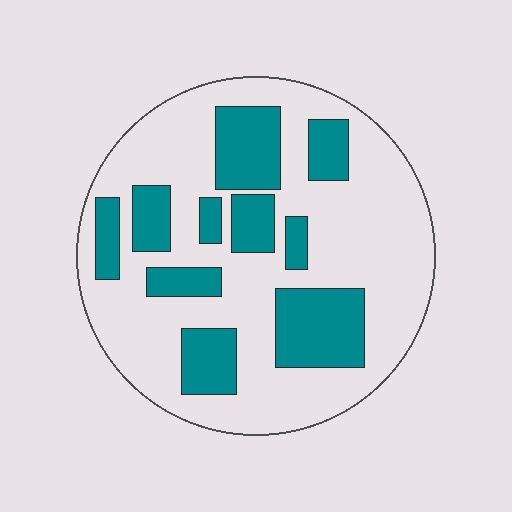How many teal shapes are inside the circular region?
10.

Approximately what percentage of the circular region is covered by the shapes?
Approximately 30%.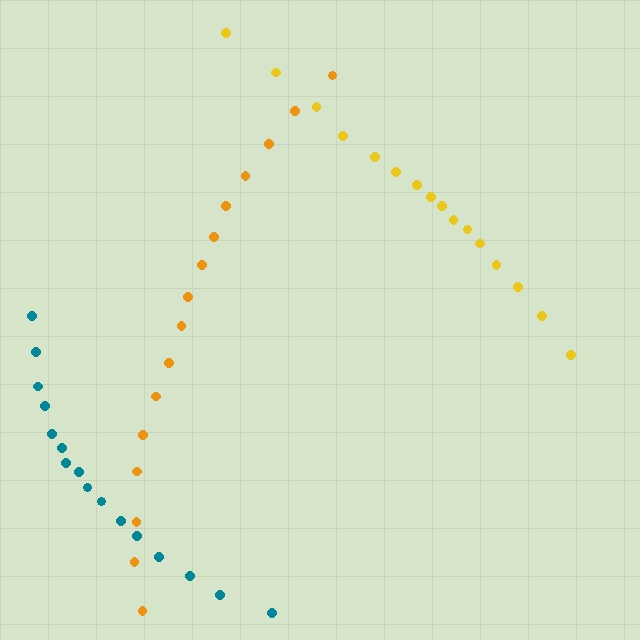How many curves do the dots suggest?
There are 3 distinct paths.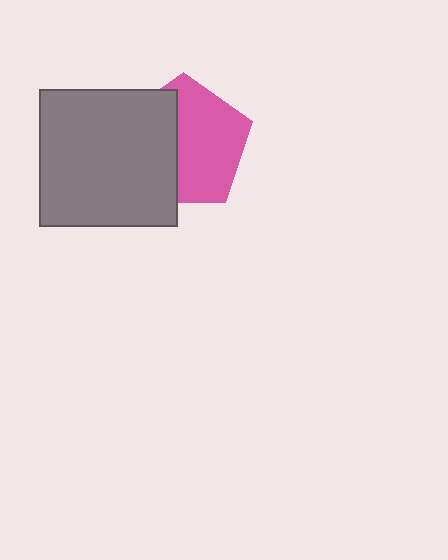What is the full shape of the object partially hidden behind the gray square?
The partially hidden object is a pink pentagon.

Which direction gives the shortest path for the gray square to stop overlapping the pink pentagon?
Moving left gives the shortest separation.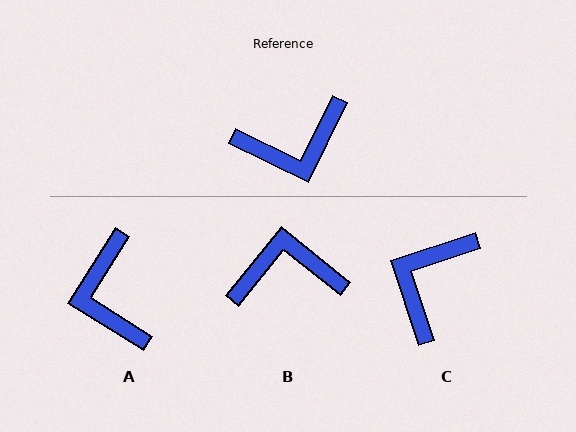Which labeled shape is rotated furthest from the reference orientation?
B, about 167 degrees away.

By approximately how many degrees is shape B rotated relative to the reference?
Approximately 167 degrees counter-clockwise.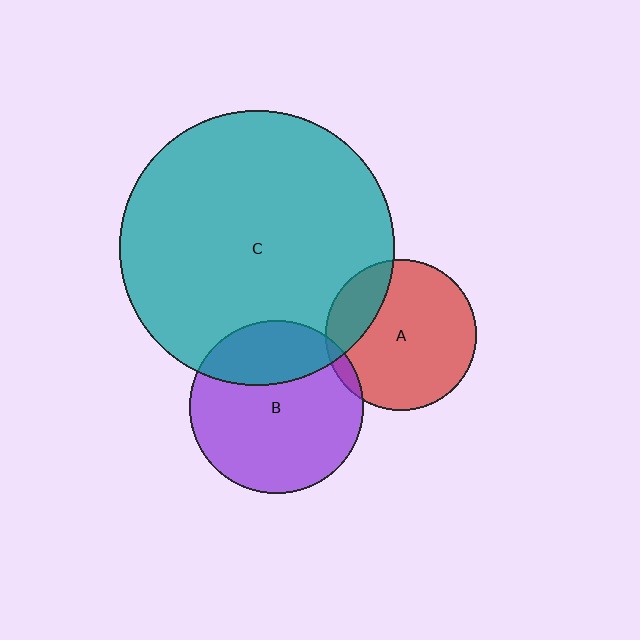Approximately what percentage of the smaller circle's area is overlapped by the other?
Approximately 30%.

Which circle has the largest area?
Circle C (teal).